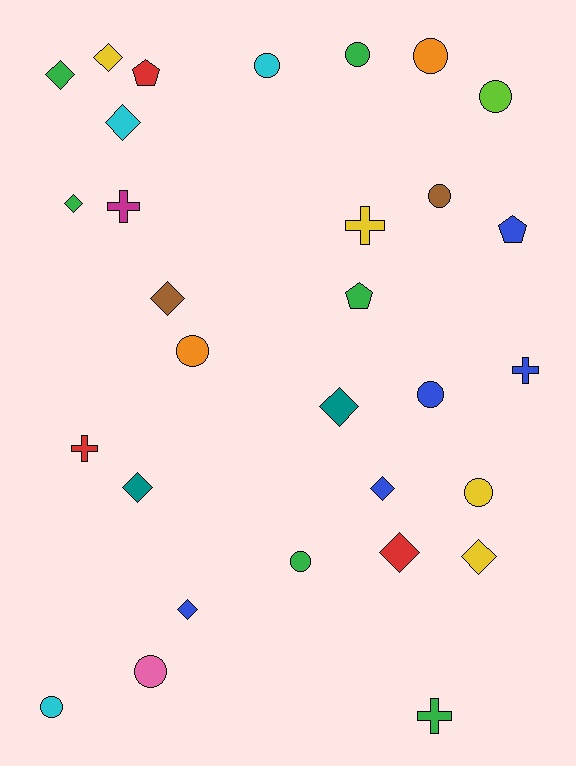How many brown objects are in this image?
There are 2 brown objects.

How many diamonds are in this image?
There are 11 diamonds.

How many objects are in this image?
There are 30 objects.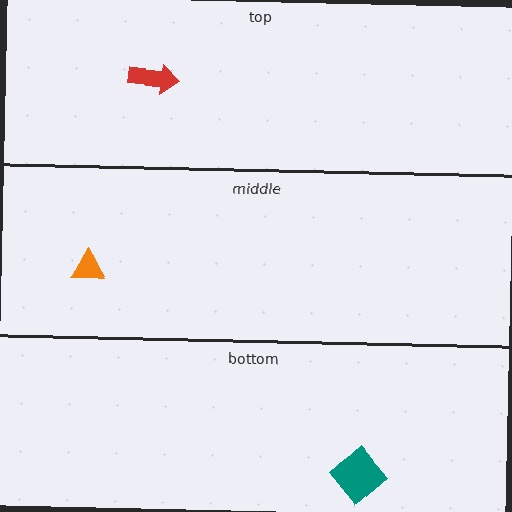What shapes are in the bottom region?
The teal diamond.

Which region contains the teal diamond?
The bottom region.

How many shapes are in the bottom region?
1.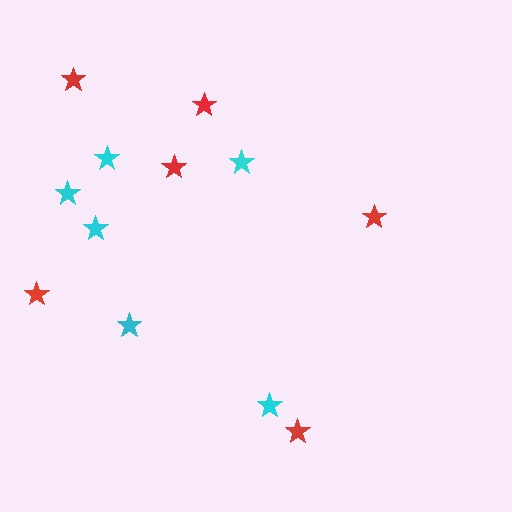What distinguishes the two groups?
There are 2 groups: one group of cyan stars (6) and one group of red stars (6).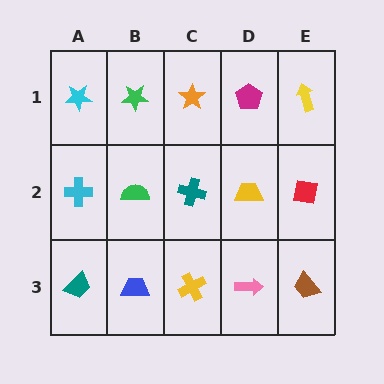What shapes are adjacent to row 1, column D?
A yellow trapezoid (row 2, column D), an orange star (row 1, column C), a yellow arrow (row 1, column E).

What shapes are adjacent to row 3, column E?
A red square (row 2, column E), a pink arrow (row 3, column D).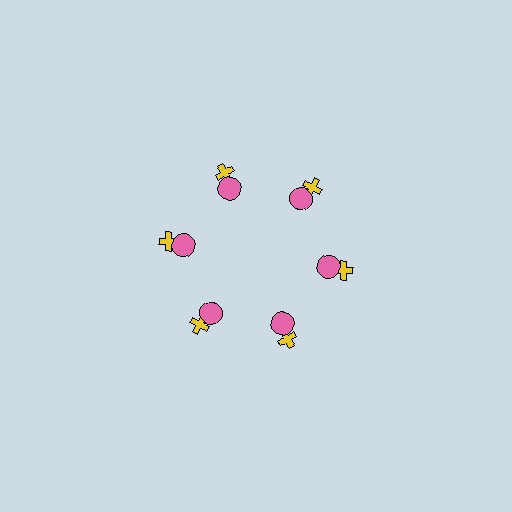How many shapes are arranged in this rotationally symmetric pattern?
There are 12 shapes, arranged in 6 groups of 2.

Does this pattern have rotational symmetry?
Yes, this pattern has 6-fold rotational symmetry. It looks the same after rotating 60 degrees around the center.